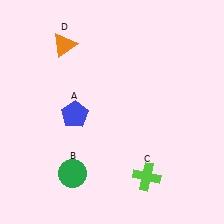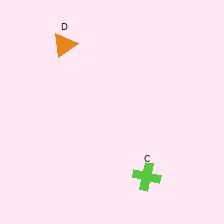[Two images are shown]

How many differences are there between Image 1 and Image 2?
There are 2 differences between the two images.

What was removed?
The blue pentagon (A), the green circle (B) were removed in Image 2.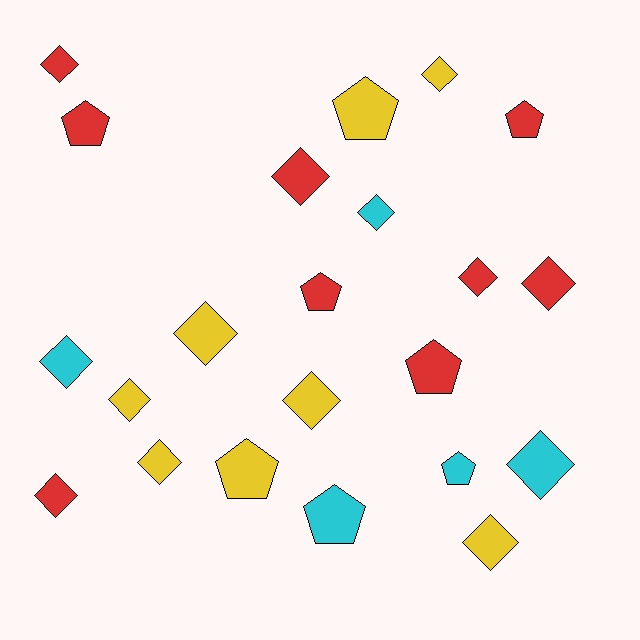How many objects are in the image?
There are 22 objects.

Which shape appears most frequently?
Diamond, with 14 objects.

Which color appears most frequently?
Red, with 9 objects.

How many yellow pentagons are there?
There are 2 yellow pentagons.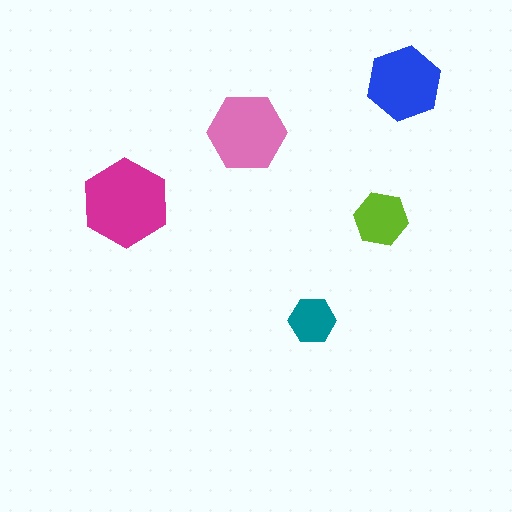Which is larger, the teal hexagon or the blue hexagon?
The blue one.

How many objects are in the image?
There are 5 objects in the image.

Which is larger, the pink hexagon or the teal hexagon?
The pink one.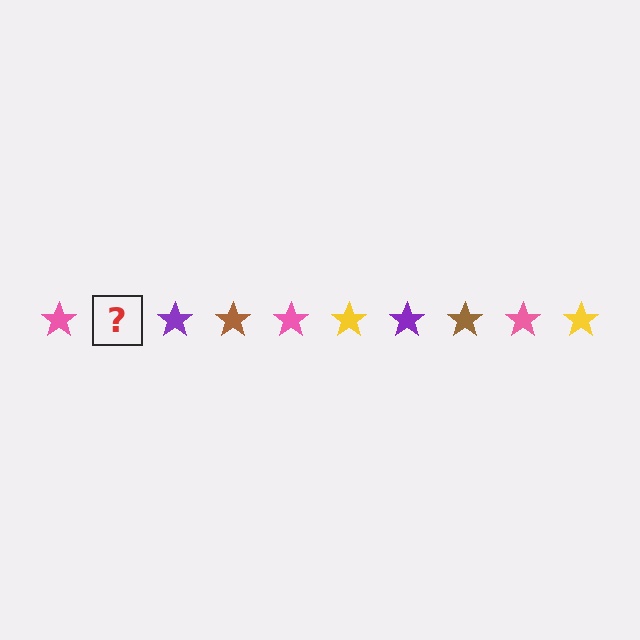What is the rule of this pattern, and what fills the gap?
The rule is that the pattern cycles through pink, yellow, purple, brown stars. The gap should be filled with a yellow star.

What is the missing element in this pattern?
The missing element is a yellow star.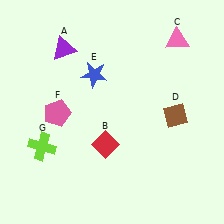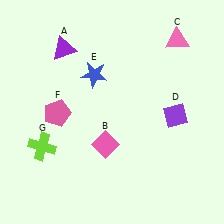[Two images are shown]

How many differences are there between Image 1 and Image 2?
There are 2 differences between the two images.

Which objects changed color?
B changed from red to pink. D changed from brown to purple.